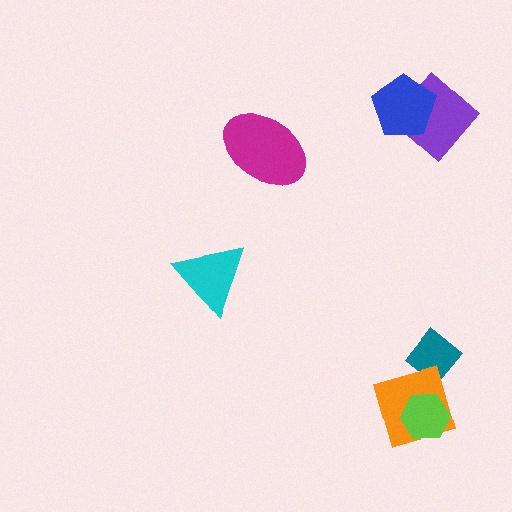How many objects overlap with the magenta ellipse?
0 objects overlap with the magenta ellipse.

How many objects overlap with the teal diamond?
1 object overlaps with the teal diamond.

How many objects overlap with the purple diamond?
1 object overlaps with the purple diamond.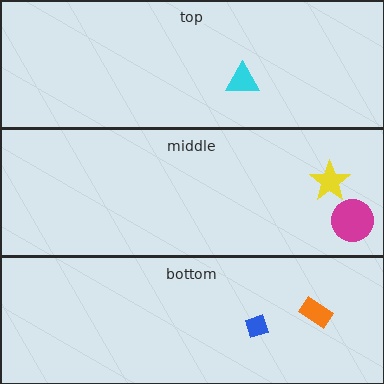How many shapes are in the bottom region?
2.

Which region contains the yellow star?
The middle region.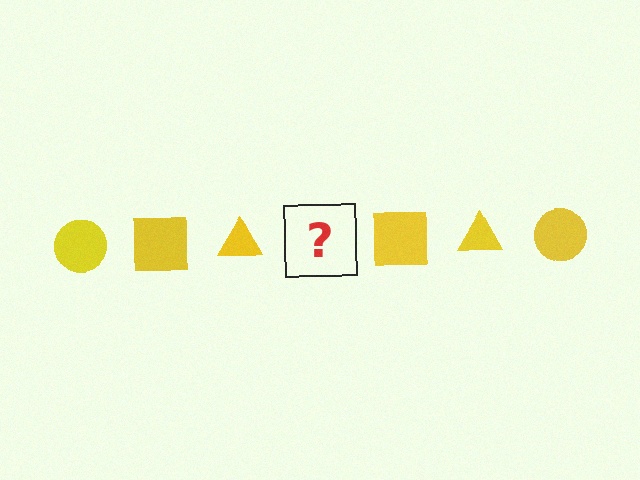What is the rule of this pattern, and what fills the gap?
The rule is that the pattern cycles through circle, square, triangle shapes in yellow. The gap should be filled with a yellow circle.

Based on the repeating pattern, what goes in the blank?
The blank should be a yellow circle.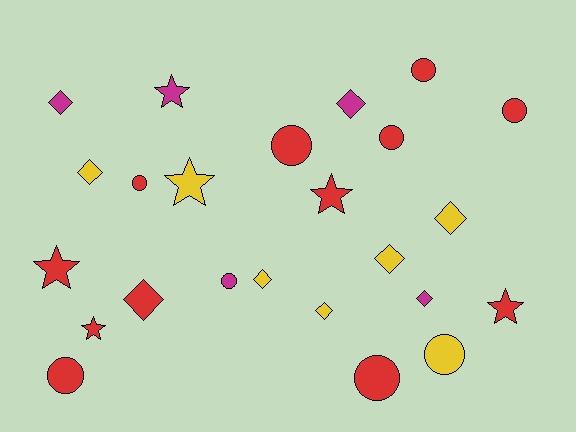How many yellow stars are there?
There is 1 yellow star.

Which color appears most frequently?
Red, with 12 objects.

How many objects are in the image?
There are 24 objects.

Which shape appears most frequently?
Diamond, with 9 objects.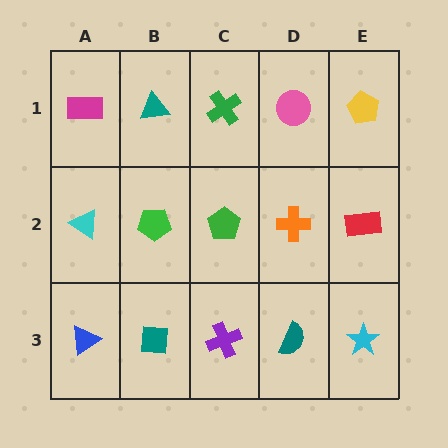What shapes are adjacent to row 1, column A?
A cyan triangle (row 2, column A), a teal triangle (row 1, column B).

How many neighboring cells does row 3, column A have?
2.